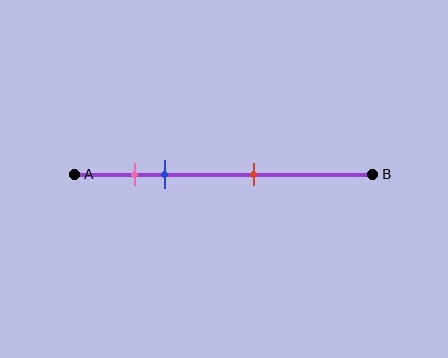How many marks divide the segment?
There are 3 marks dividing the segment.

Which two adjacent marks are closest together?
The pink and blue marks are the closest adjacent pair.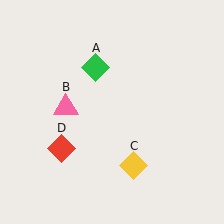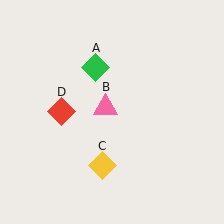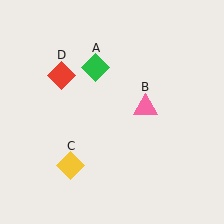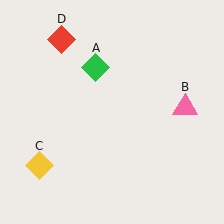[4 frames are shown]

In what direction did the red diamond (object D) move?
The red diamond (object D) moved up.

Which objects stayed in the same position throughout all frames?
Green diamond (object A) remained stationary.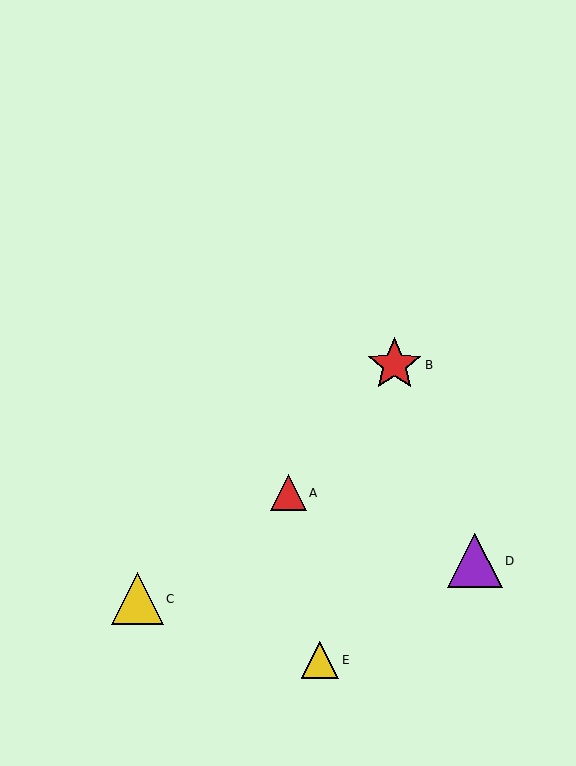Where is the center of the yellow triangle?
The center of the yellow triangle is at (320, 660).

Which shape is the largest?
The red star (labeled B) is the largest.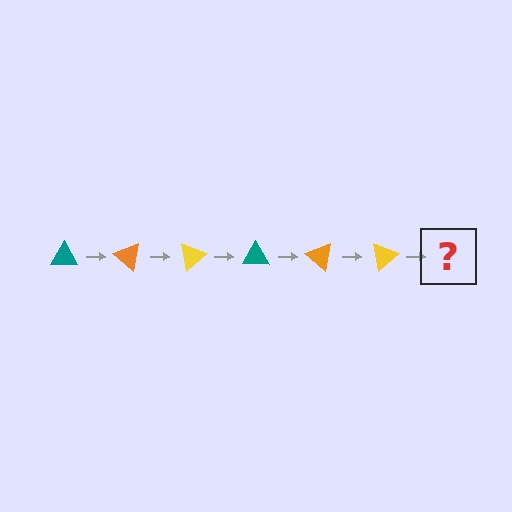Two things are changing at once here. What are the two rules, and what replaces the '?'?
The two rules are that it rotates 40 degrees each step and the color cycles through teal, orange, and yellow. The '?' should be a teal triangle, rotated 240 degrees from the start.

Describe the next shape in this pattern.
It should be a teal triangle, rotated 240 degrees from the start.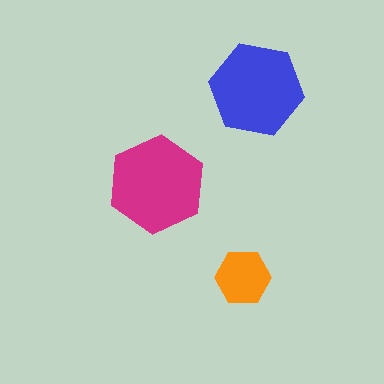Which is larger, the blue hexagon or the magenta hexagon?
The magenta one.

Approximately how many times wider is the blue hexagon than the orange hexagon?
About 1.5 times wider.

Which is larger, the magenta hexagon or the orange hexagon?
The magenta one.